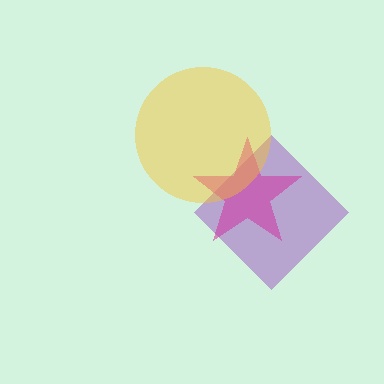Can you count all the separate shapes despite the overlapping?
Yes, there are 3 separate shapes.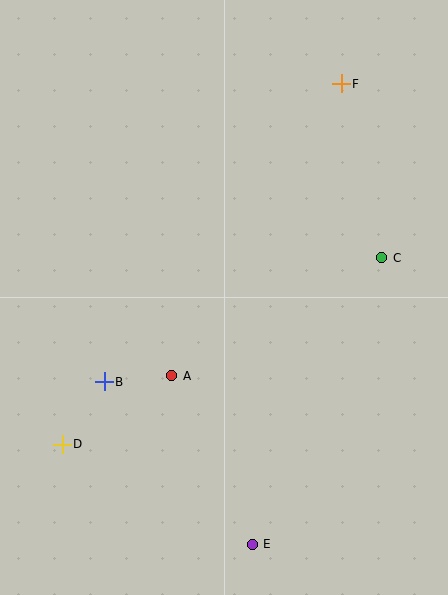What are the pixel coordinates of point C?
Point C is at (382, 258).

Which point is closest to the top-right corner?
Point F is closest to the top-right corner.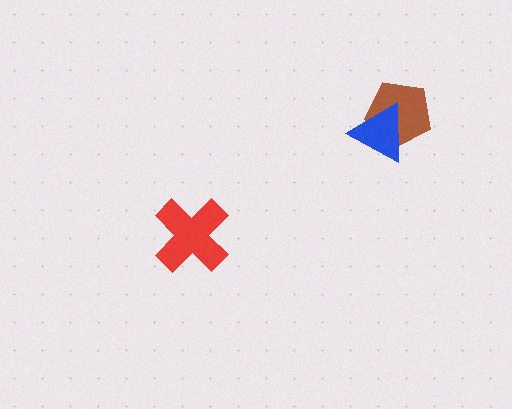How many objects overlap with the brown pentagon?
1 object overlaps with the brown pentagon.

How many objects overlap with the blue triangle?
1 object overlaps with the blue triangle.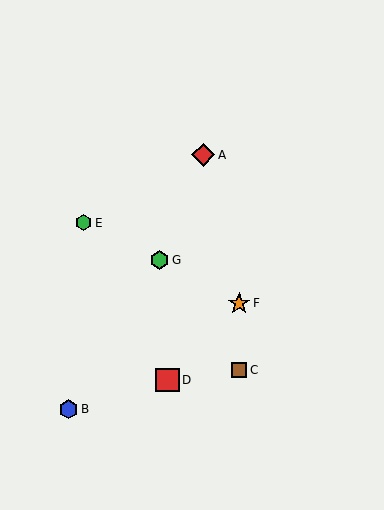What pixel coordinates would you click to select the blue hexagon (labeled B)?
Click at (69, 409) to select the blue hexagon B.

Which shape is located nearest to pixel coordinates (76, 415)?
The blue hexagon (labeled B) at (69, 409) is nearest to that location.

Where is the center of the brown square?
The center of the brown square is at (239, 370).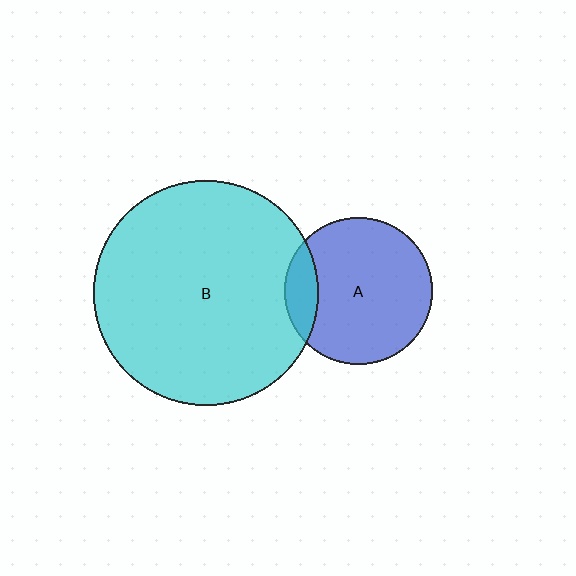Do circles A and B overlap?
Yes.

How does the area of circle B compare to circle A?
Approximately 2.3 times.